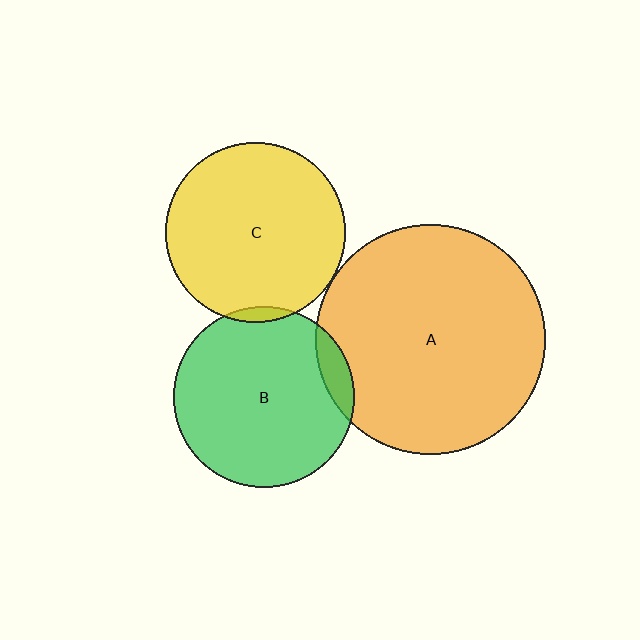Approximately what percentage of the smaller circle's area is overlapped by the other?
Approximately 5%.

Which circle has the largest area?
Circle A (orange).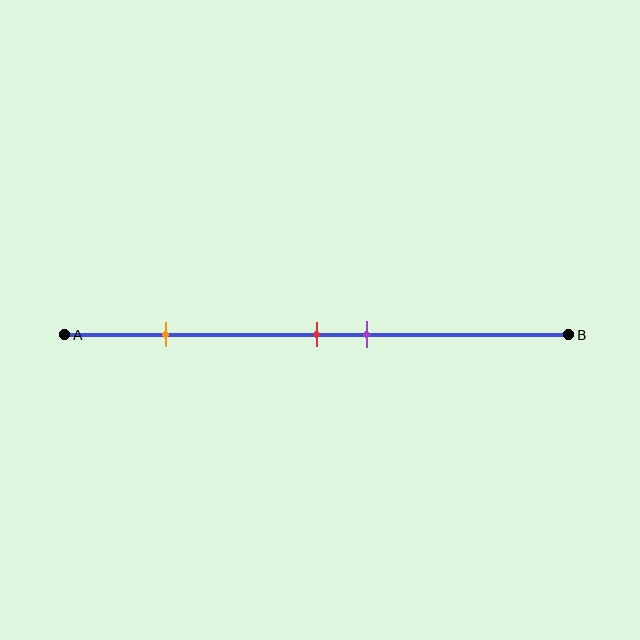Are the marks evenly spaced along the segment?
No, the marks are not evenly spaced.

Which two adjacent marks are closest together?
The red and purple marks are the closest adjacent pair.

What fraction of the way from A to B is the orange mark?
The orange mark is approximately 20% (0.2) of the way from A to B.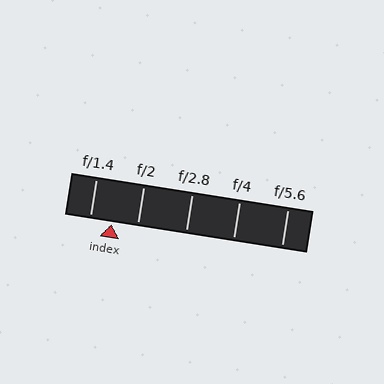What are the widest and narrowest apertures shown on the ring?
The widest aperture shown is f/1.4 and the narrowest is f/5.6.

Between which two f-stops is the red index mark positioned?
The index mark is between f/1.4 and f/2.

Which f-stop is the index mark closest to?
The index mark is closest to f/1.4.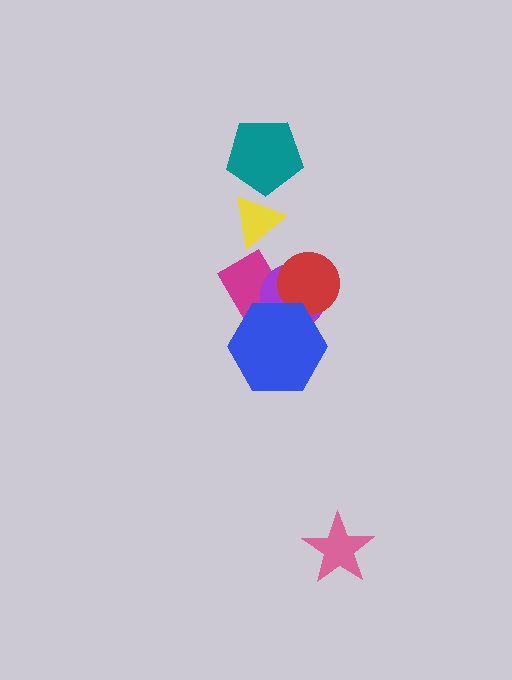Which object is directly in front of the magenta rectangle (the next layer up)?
The purple circle is directly in front of the magenta rectangle.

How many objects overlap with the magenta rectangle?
3 objects overlap with the magenta rectangle.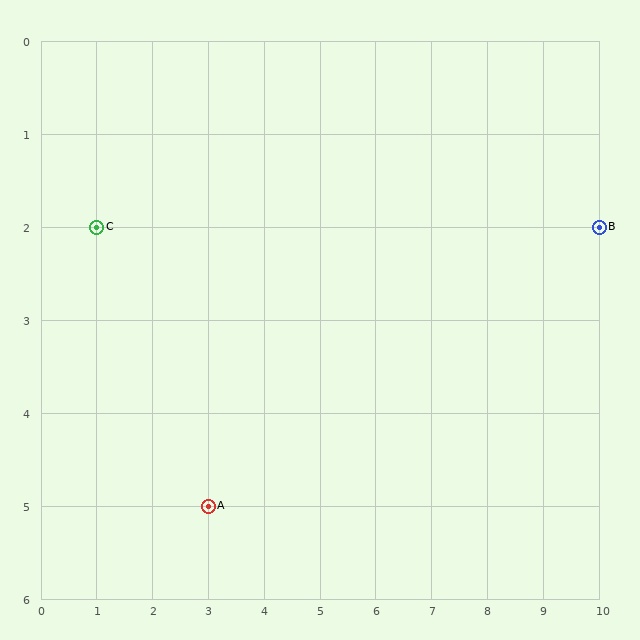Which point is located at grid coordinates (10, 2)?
Point B is at (10, 2).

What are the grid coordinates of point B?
Point B is at grid coordinates (10, 2).